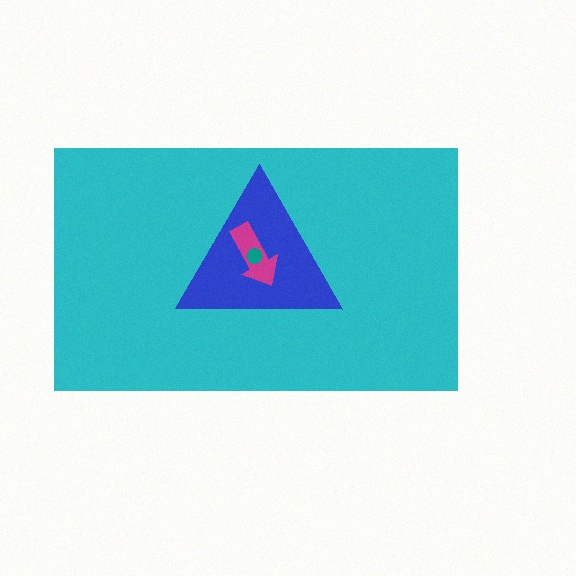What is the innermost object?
The teal circle.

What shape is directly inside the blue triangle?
The magenta arrow.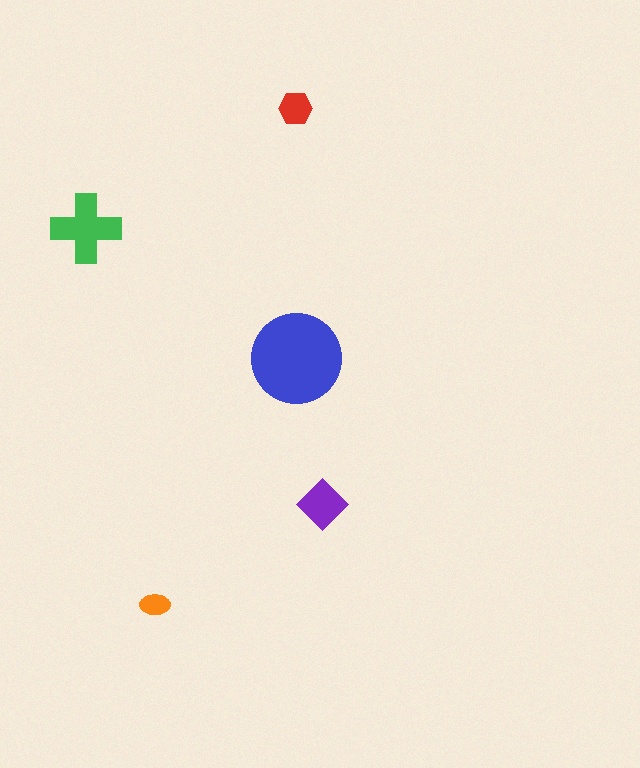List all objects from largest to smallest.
The blue circle, the green cross, the purple diamond, the red hexagon, the orange ellipse.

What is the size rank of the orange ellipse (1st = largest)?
5th.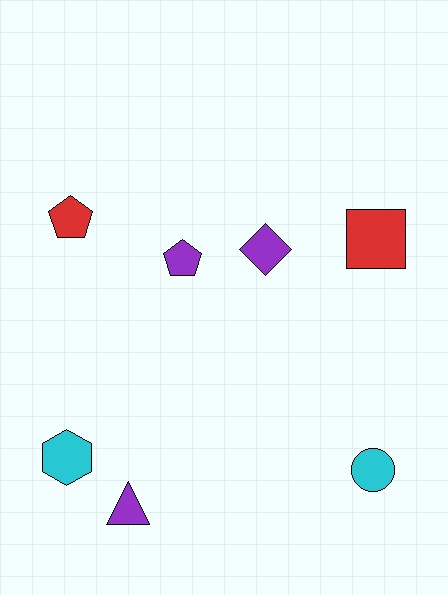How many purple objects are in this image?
There are 3 purple objects.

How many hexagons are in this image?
There is 1 hexagon.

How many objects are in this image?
There are 7 objects.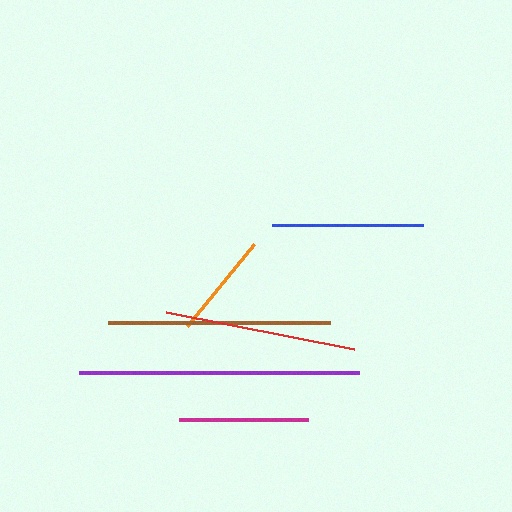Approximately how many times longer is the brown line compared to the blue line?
The brown line is approximately 1.5 times the length of the blue line.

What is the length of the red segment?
The red segment is approximately 191 pixels long.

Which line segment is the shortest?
The orange line is the shortest at approximately 106 pixels.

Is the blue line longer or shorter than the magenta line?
The blue line is longer than the magenta line.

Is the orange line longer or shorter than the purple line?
The purple line is longer than the orange line.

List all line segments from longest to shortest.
From longest to shortest: purple, brown, red, blue, magenta, orange.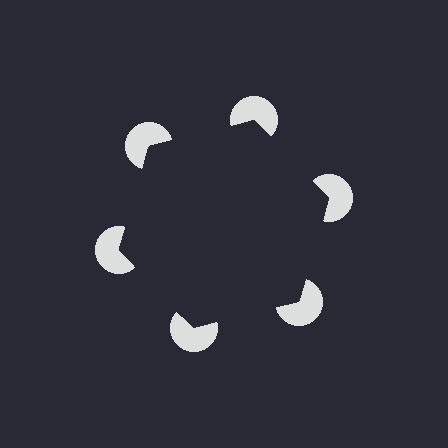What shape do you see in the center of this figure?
An illusory hexagon — its edges are inferred from the aligned wedge cuts in the pac-man discs, not physically drawn.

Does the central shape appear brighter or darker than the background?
It typically appears slightly darker than the background, even though no actual brightness change is drawn.